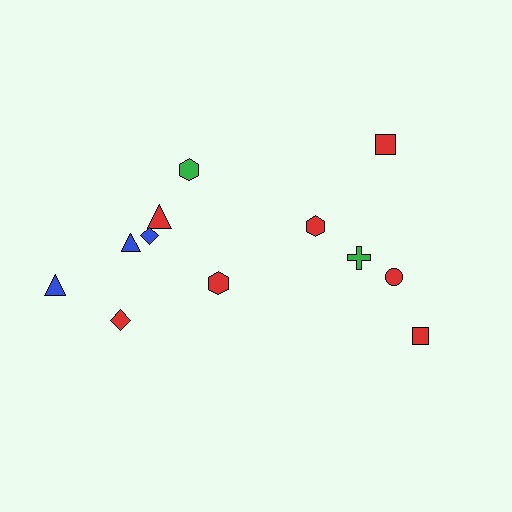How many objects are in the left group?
There are 7 objects.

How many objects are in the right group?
There are 5 objects.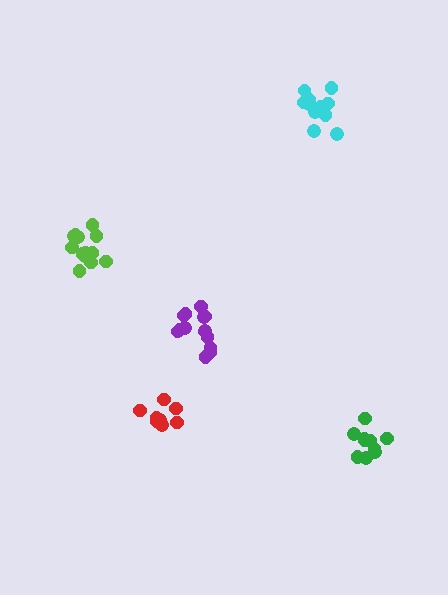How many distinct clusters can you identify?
There are 5 distinct clusters.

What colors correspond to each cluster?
The clusters are colored: purple, green, cyan, red, lime.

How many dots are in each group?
Group 1: 14 dots, Group 2: 10 dots, Group 3: 12 dots, Group 4: 8 dots, Group 5: 14 dots (58 total).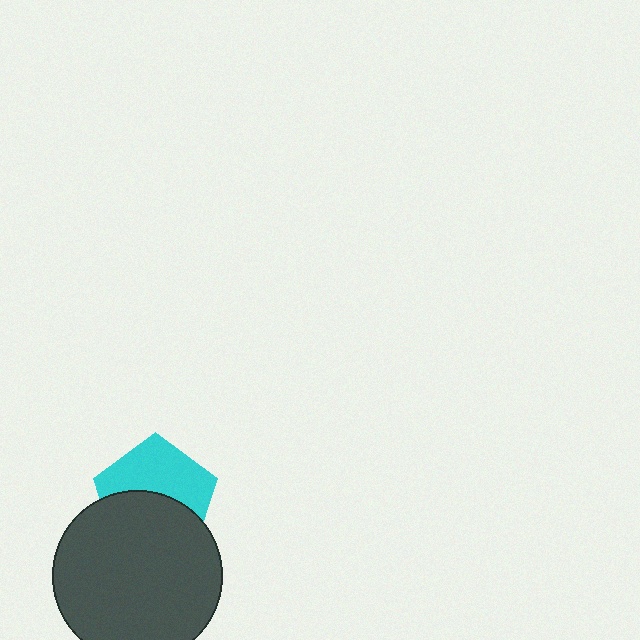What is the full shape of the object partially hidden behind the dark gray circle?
The partially hidden object is a cyan pentagon.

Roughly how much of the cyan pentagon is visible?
About half of it is visible (roughly 51%).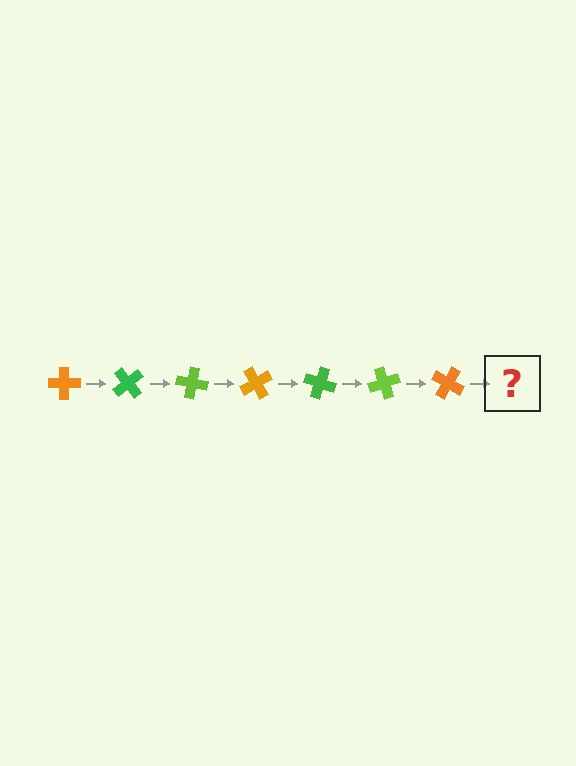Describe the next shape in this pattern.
It should be a green cross, rotated 350 degrees from the start.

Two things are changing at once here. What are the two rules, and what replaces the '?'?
The two rules are that it rotates 50 degrees each step and the color cycles through orange, green, and lime. The '?' should be a green cross, rotated 350 degrees from the start.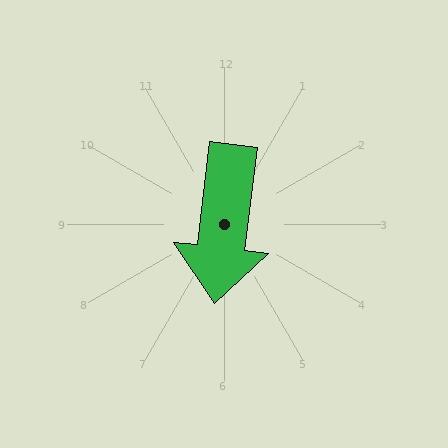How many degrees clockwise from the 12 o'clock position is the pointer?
Approximately 187 degrees.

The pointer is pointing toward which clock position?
Roughly 6 o'clock.